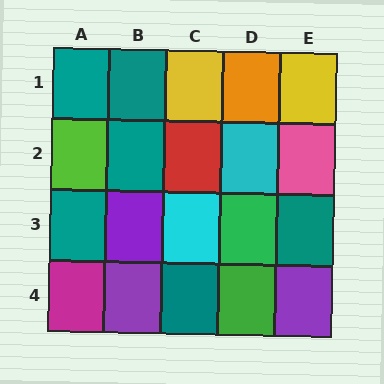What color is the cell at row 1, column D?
Orange.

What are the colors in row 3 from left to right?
Teal, purple, cyan, green, teal.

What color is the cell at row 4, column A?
Magenta.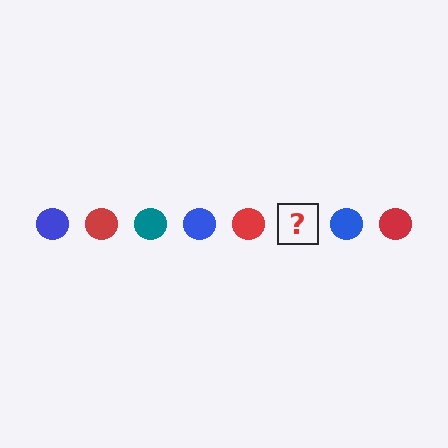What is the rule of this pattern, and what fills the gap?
The rule is that the pattern cycles through blue, red, teal circles. The gap should be filled with a teal circle.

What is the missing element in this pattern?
The missing element is a teal circle.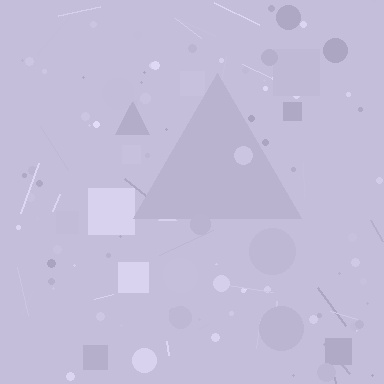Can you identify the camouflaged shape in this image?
The camouflaged shape is a triangle.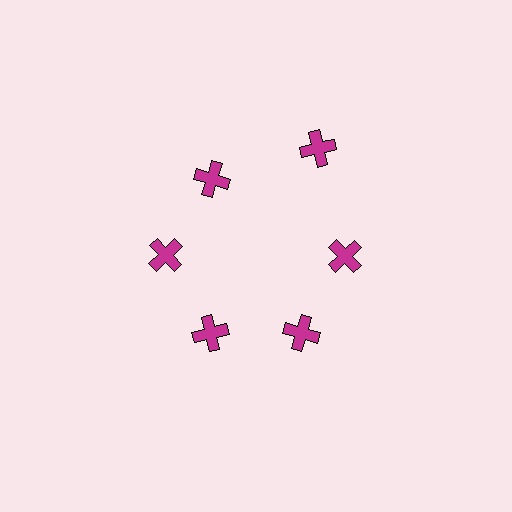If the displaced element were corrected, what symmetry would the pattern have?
It would have 6-fold rotational symmetry — the pattern would map onto itself every 60 degrees.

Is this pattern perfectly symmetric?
No. The 6 magenta crosses are arranged in a ring, but one element near the 1 o'clock position is pushed outward from the center, breaking the 6-fold rotational symmetry.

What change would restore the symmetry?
The symmetry would be restored by moving it inward, back onto the ring so that all 6 crosses sit at equal angles and equal distance from the center.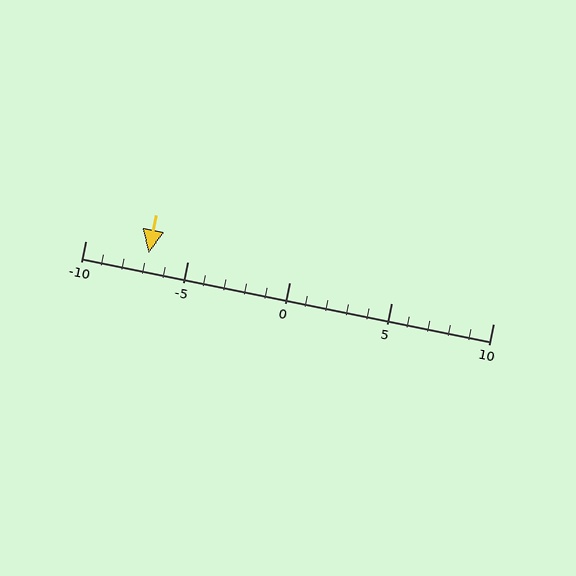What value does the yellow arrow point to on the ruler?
The yellow arrow points to approximately -7.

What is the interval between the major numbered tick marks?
The major tick marks are spaced 5 units apart.